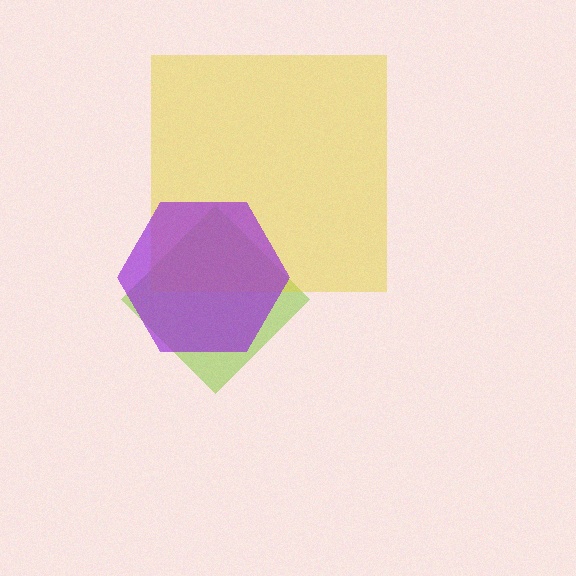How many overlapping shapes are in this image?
There are 3 overlapping shapes in the image.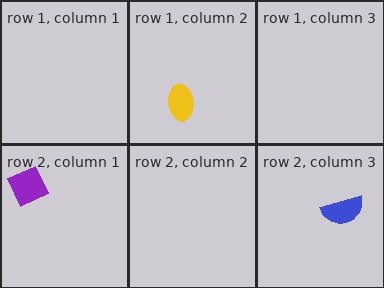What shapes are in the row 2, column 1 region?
The purple diamond.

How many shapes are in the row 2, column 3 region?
1.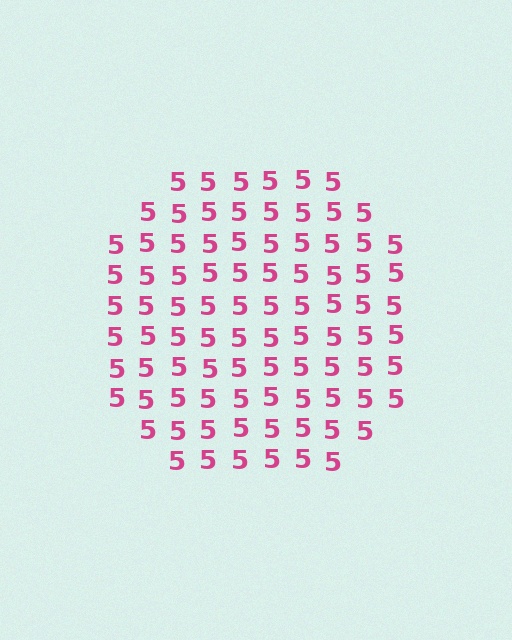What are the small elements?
The small elements are digit 5's.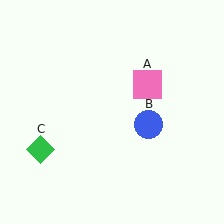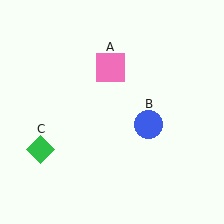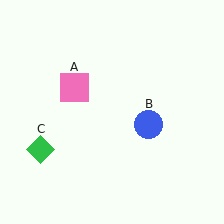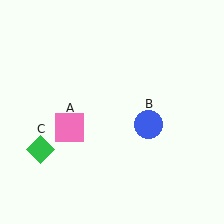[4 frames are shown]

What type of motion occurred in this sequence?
The pink square (object A) rotated counterclockwise around the center of the scene.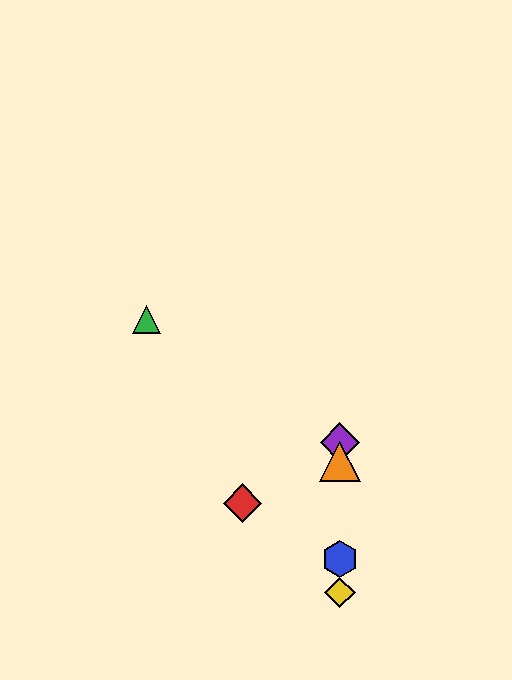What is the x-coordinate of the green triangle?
The green triangle is at x≈147.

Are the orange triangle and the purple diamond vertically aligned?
Yes, both are at x≈340.